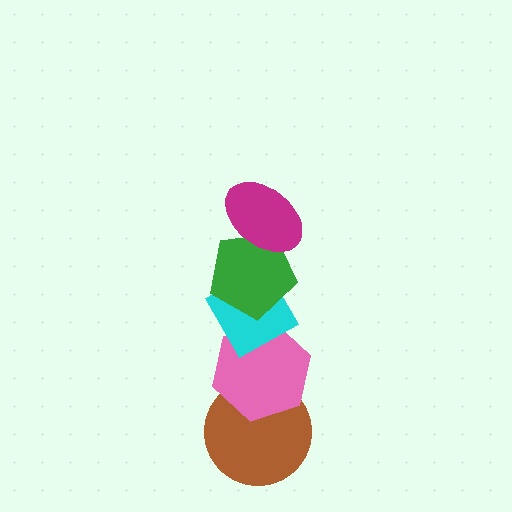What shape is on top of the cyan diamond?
The green pentagon is on top of the cyan diamond.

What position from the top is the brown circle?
The brown circle is 5th from the top.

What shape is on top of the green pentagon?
The magenta ellipse is on top of the green pentagon.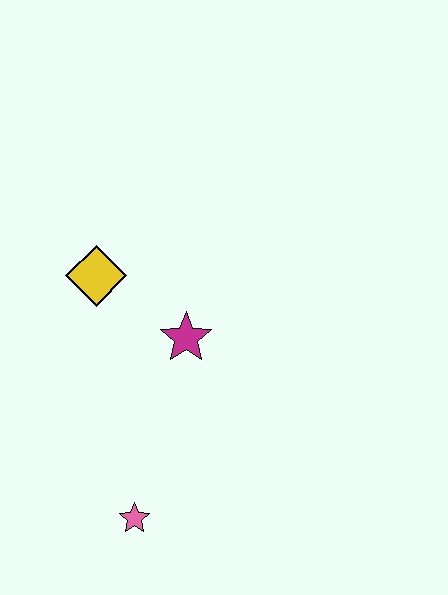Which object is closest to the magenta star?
The yellow diamond is closest to the magenta star.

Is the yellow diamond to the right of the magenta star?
No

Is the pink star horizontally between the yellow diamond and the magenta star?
Yes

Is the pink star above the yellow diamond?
No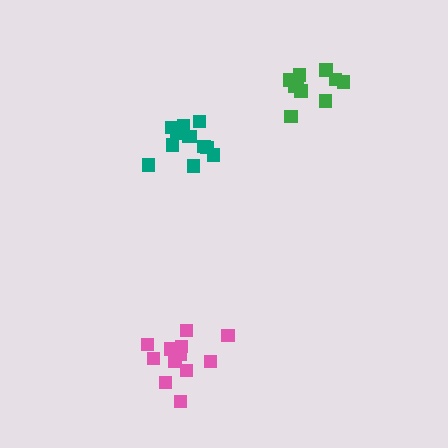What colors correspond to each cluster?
The clusters are colored: teal, pink, green.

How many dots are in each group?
Group 1: 12 dots, Group 2: 12 dots, Group 3: 10 dots (34 total).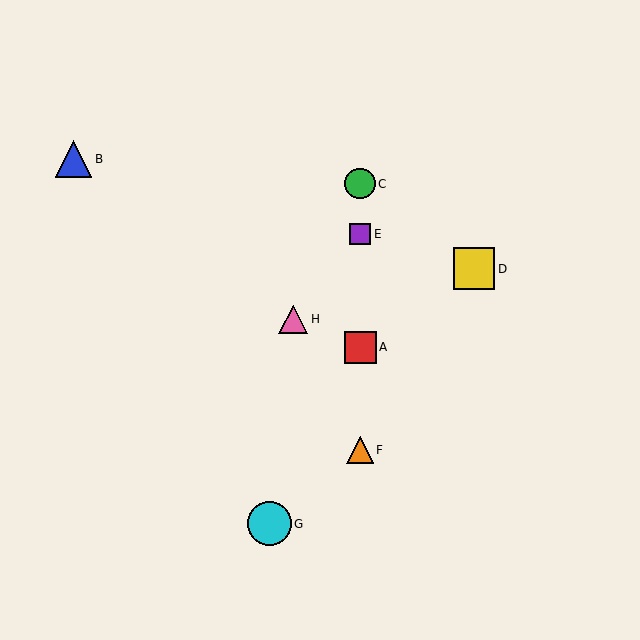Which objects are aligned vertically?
Objects A, C, E, F are aligned vertically.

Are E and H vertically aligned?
No, E is at x≈360 and H is at x≈293.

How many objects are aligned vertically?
4 objects (A, C, E, F) are aligned vertically.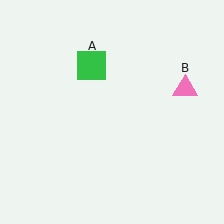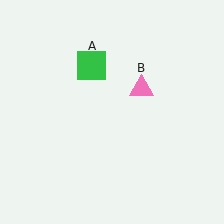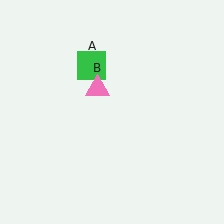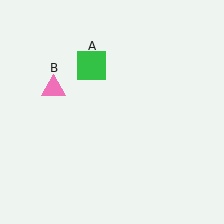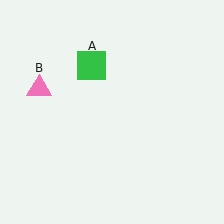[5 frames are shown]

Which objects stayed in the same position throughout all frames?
Green square (object A) remained stationary.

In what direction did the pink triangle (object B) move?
The pink triangle (object B) moved left.